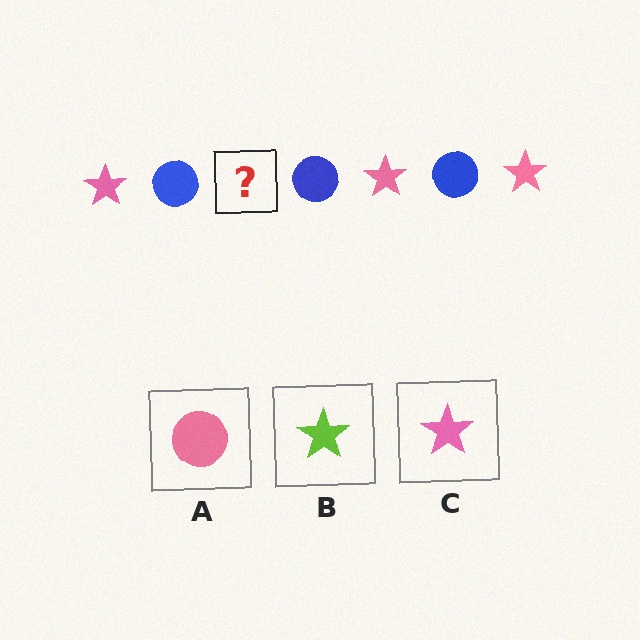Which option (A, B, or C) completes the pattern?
C.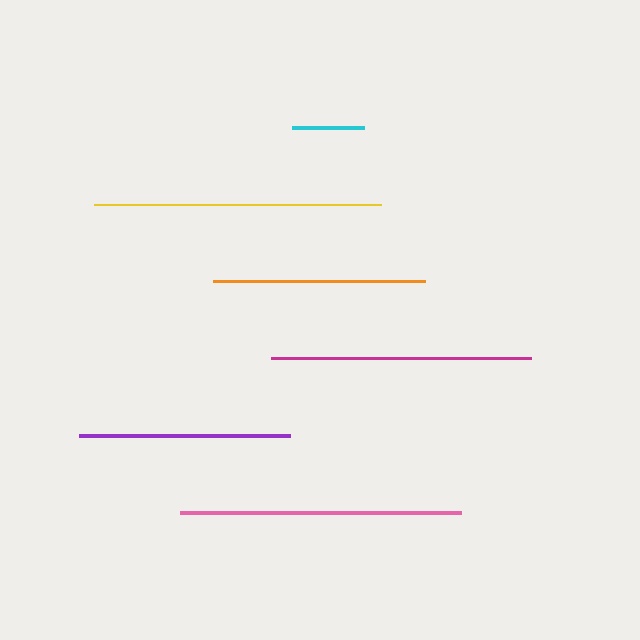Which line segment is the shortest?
The cyan line is the shortest at approximately 72 pixels.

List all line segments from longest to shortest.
From longest to shortest: yellow, pink, magenta, orange, purple, cyan.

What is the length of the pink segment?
The pink segment is approximately 281 pixels long.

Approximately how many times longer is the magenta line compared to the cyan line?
The magenta line is approximately 3.6 times the length of the cyan line.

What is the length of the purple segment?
The purple segment is approximately 211 pixels long.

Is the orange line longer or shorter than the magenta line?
The magenta line is longer than the orange line.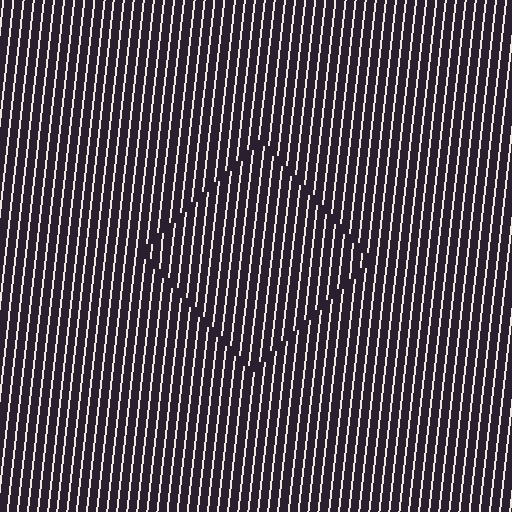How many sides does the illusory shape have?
4 sides — the line-ends trace a square.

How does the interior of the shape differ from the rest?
The interior of the shape contains the same grating, shifted by half a period — the contour is defined by the phase discontinuity where line-ends from the inner and outer gratings abut.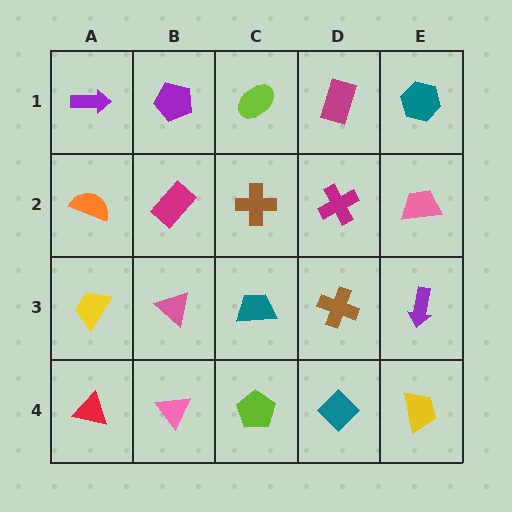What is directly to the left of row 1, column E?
A magenta rectangle.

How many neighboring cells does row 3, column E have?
3.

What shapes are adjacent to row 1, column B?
A magenta rectangle (row 2, column B), a purple arrow (row 1, column A), a lime ellipse (row 1, column C).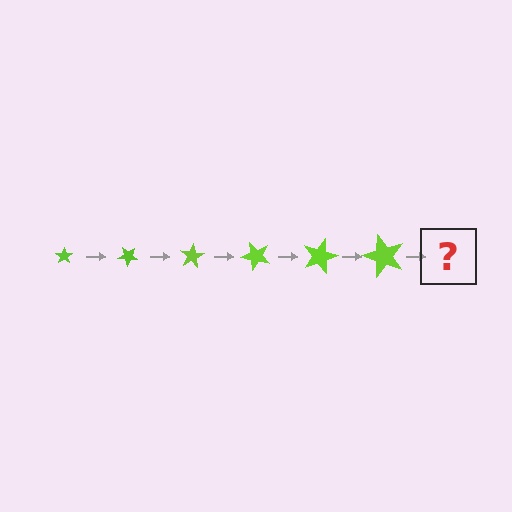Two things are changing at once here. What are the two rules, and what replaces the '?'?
The two rules are that the star grows larger each step and it rotates 40 degrees each step. The '?' should be a star, larger than the previous one and rotated 240 degrees from the start.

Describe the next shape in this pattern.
It should be a star, larger than the previous one and rotated 240 degrees from the start.